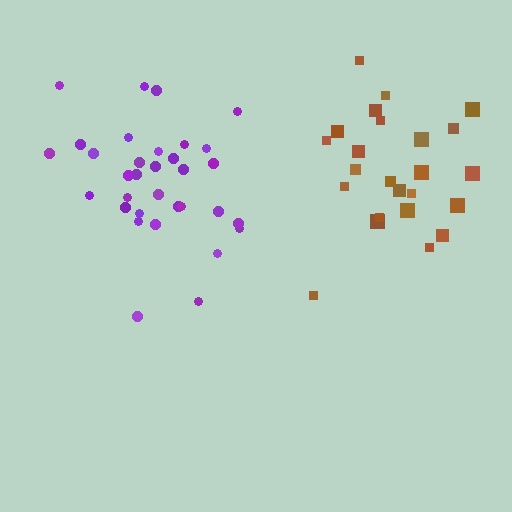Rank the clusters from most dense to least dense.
purple, brown.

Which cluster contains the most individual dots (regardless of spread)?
Purple (33).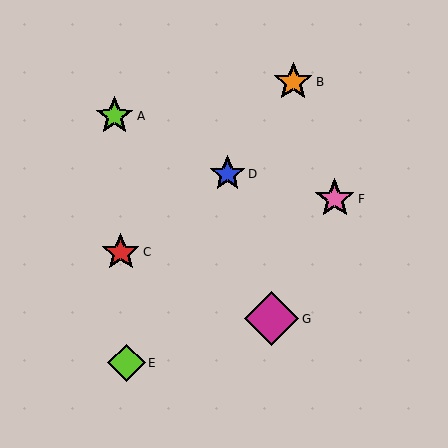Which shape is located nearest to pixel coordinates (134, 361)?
The lime diamond (labeled E) at (126, 363) is nearest to that location.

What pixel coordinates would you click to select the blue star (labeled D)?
Click at (227, 174) to select the blue star D.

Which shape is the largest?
The magenta diamond (labeled G) is the largest.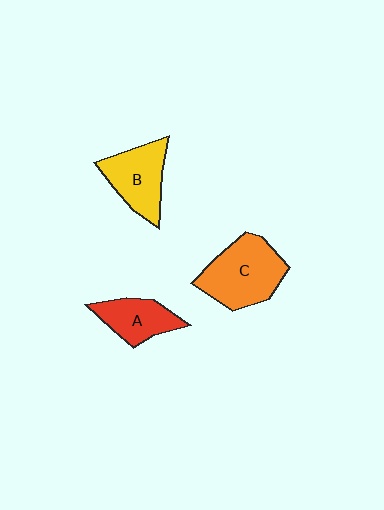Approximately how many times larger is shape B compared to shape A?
Approximately 1.3 times.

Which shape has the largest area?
Shape C (orange).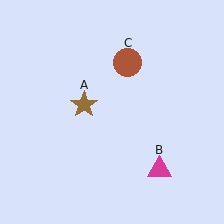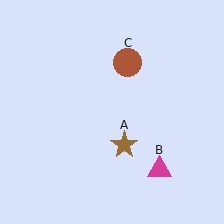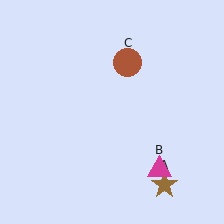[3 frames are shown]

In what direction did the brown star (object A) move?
The brown star (object A) moved down and to the right.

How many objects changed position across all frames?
1 object changed position: brown star (object A).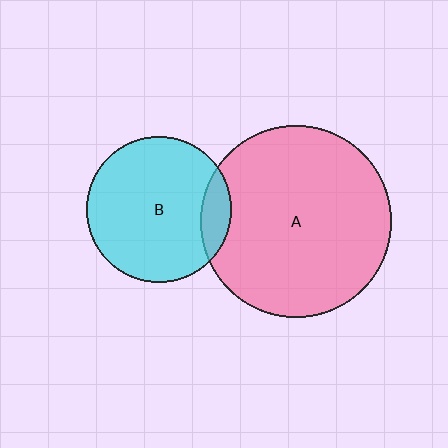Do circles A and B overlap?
Yes.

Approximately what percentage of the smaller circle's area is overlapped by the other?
Approximately 10%.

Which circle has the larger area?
Circle A (pink).